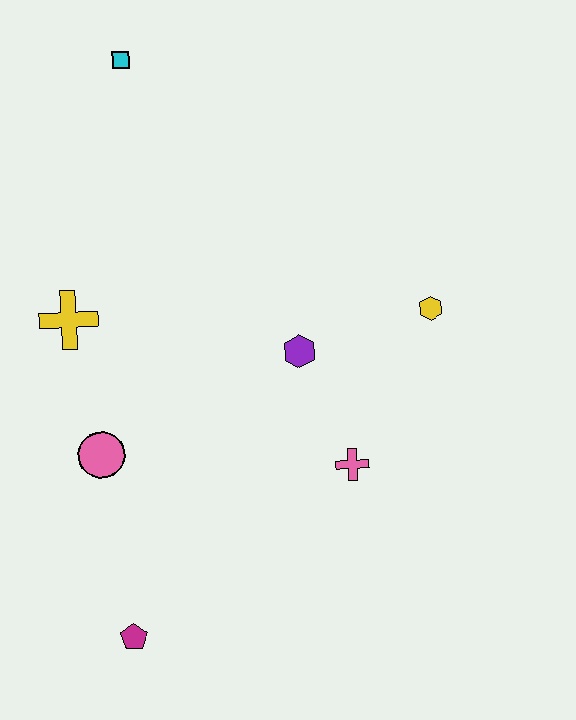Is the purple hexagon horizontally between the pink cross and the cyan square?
Yes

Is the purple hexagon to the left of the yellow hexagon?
Yes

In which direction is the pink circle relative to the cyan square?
The pink circle is below the cyan square.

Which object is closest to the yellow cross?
The pink circle is closest to the yellow cross.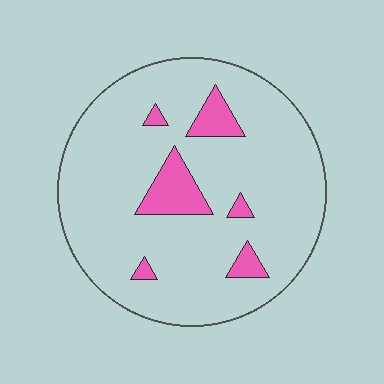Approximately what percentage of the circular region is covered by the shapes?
Approximately 10%.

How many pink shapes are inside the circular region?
6.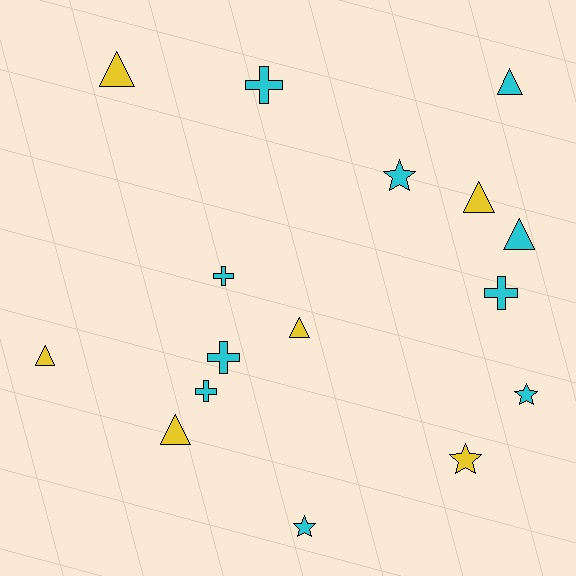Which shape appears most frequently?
Triangle, with 7 objects.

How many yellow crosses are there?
There are no yellow crosses.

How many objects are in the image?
There are 16 objects.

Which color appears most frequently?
Cyan, with 10 objects.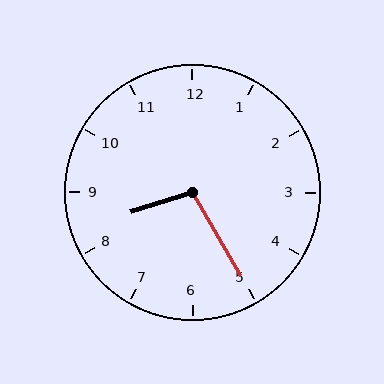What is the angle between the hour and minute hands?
Approximately 102 degrees.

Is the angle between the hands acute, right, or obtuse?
It is obtuse.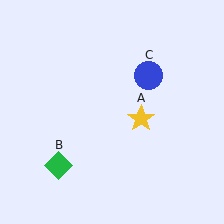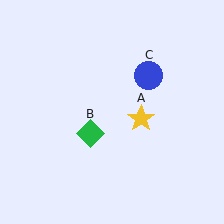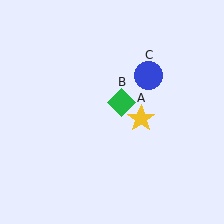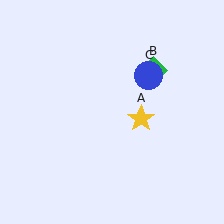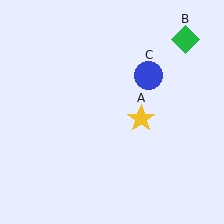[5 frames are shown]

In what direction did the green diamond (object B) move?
The green diamond (object B) moved up and to the right.